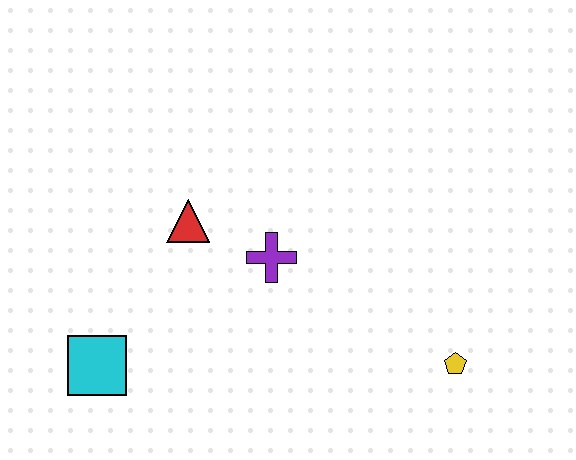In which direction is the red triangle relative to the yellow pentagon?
The red triangle is to the left of the yellow pentagon.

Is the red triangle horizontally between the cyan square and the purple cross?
Yes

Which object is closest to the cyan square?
The red triangle is closest to the cyan square.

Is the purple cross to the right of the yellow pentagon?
No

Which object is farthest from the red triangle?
The yellow pentagon is farthest from the red triangle.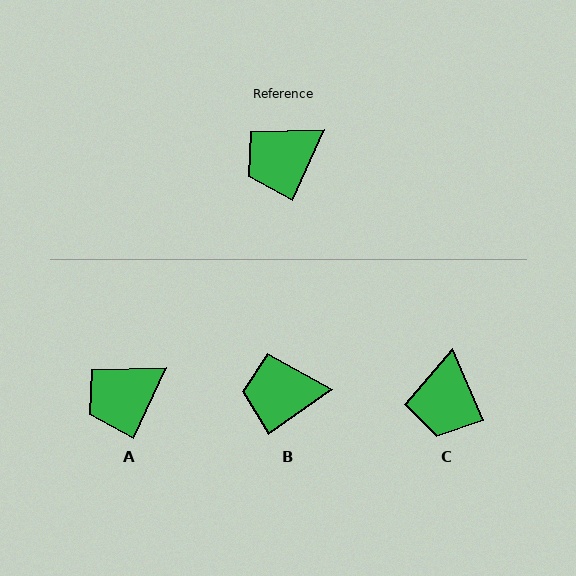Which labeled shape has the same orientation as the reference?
A.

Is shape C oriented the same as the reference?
No, it is off by about 47 degrees.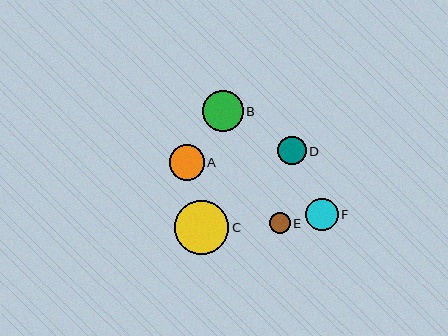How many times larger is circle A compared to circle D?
Circle A is approximately 1.2 times the size of circle D.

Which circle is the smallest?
Circle E is the smallest with a size of approximately 21 pixels.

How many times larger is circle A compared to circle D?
Circle A is approximately 1.2 times the size of circle D.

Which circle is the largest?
Circle C is the largest with a size of approximately 54 pixels.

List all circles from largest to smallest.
From largest to smallest: C, B, A, F, D, E.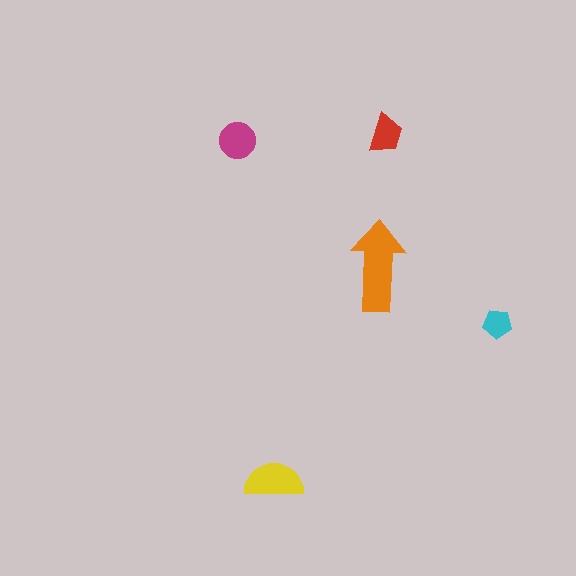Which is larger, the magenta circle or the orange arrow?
The orange arrow.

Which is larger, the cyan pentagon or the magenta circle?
The magenta circle.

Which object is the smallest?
The cyan pentagon.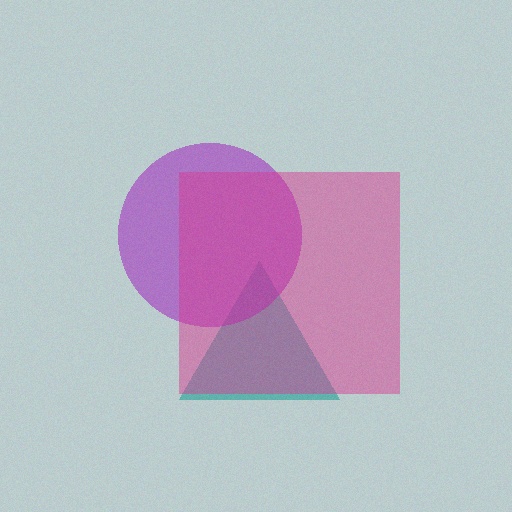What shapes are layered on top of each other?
The layered shapes are: a teal triangle, a purple circle, a magenta square.